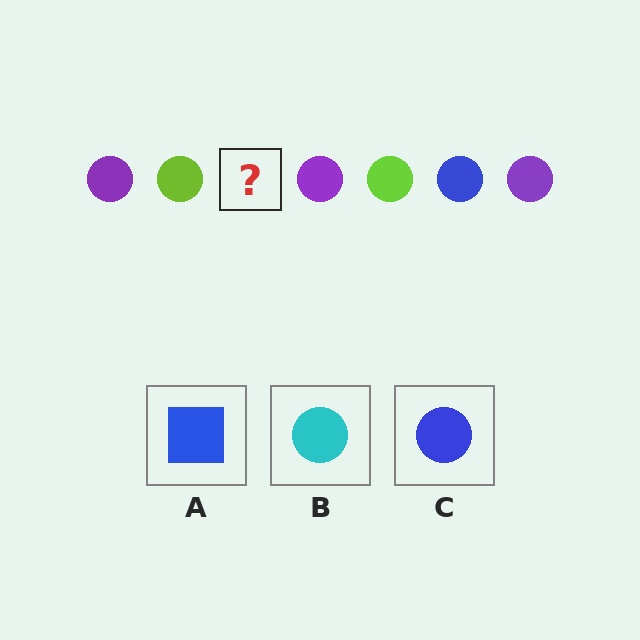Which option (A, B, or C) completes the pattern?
C.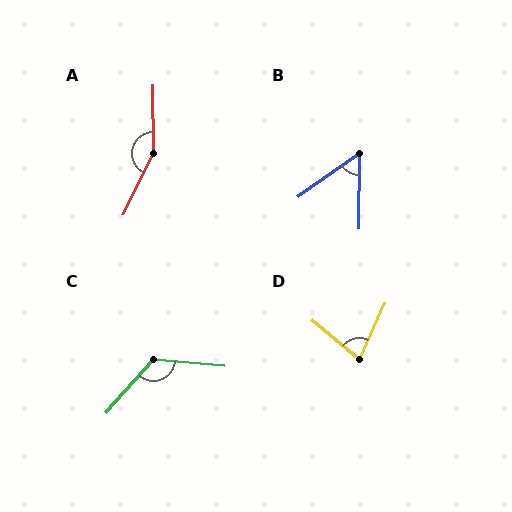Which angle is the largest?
A, at approximately 153 degrees.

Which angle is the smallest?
B, at approximately 55 degrees.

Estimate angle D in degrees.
Approximately 74 degrees.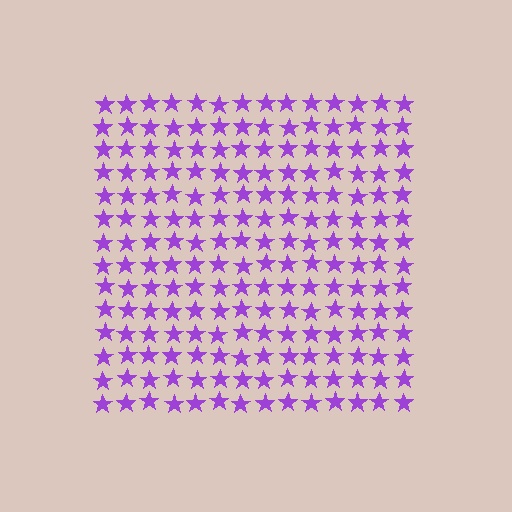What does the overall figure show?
The overall figure shows a square.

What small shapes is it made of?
It is made of small stars.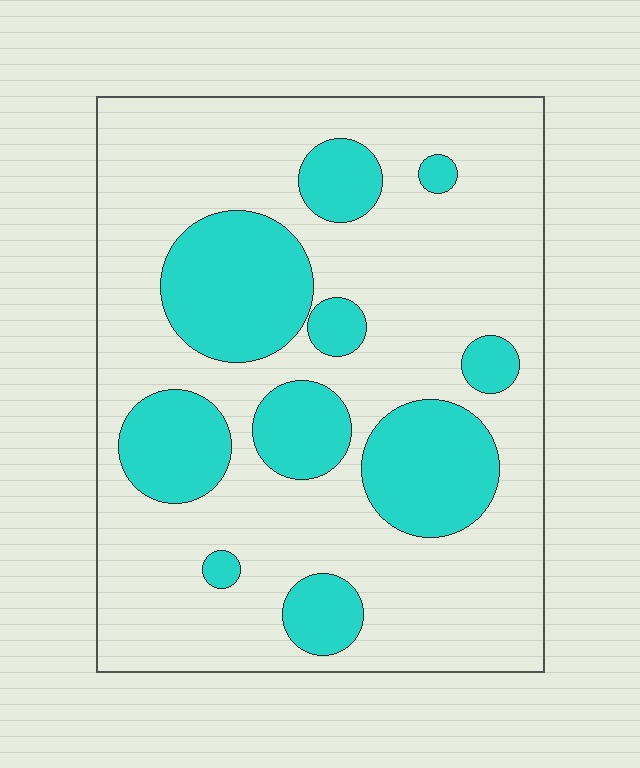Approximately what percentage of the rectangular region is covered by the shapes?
Approximately 25%.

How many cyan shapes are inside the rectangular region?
10.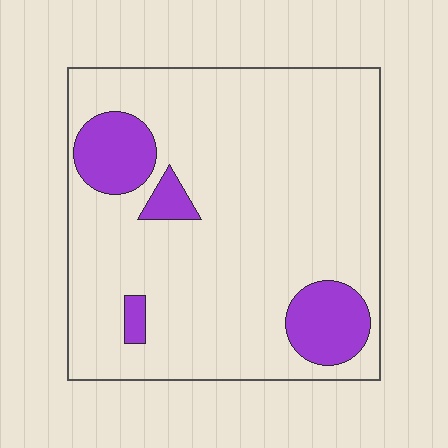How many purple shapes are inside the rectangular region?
4.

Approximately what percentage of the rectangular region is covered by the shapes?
Approximately 15%.